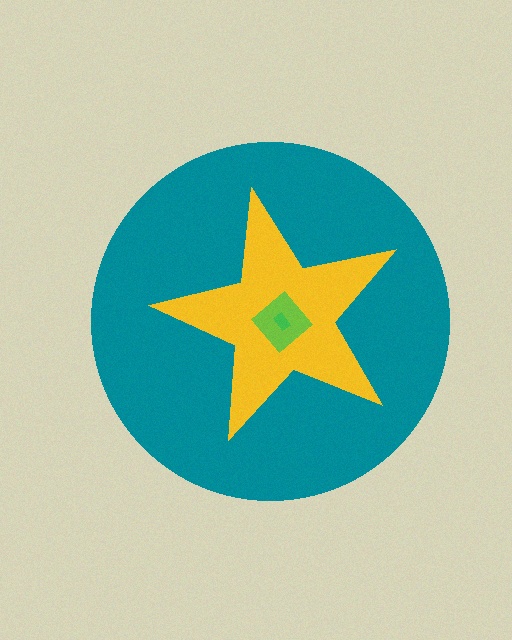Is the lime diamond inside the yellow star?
Yes.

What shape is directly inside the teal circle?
The yellow star.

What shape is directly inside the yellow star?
The lime diamond.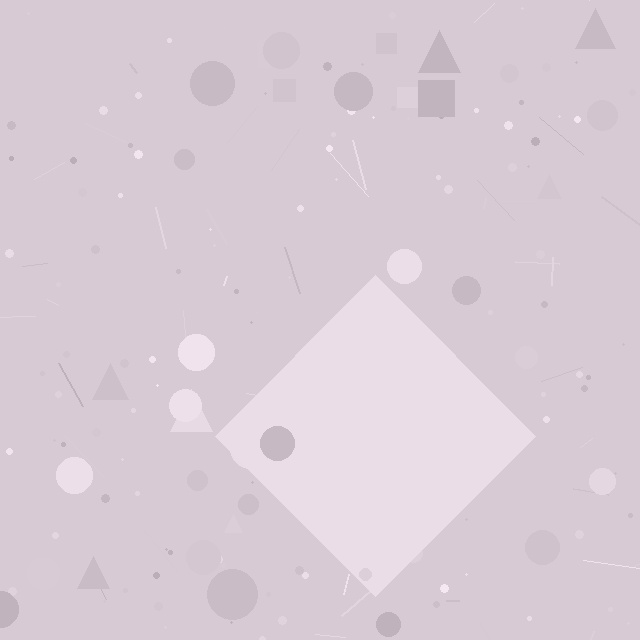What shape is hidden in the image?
A diamond is hidden in the image.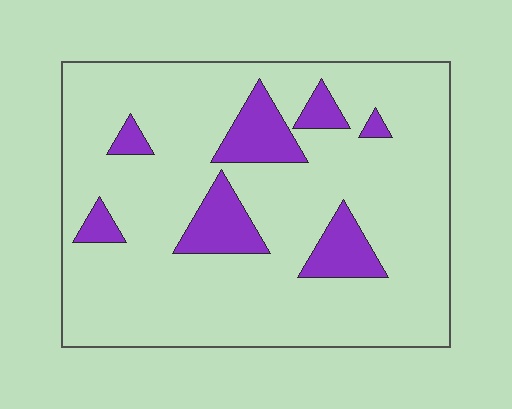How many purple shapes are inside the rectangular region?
7.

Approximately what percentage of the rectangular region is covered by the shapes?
Approximately 15%.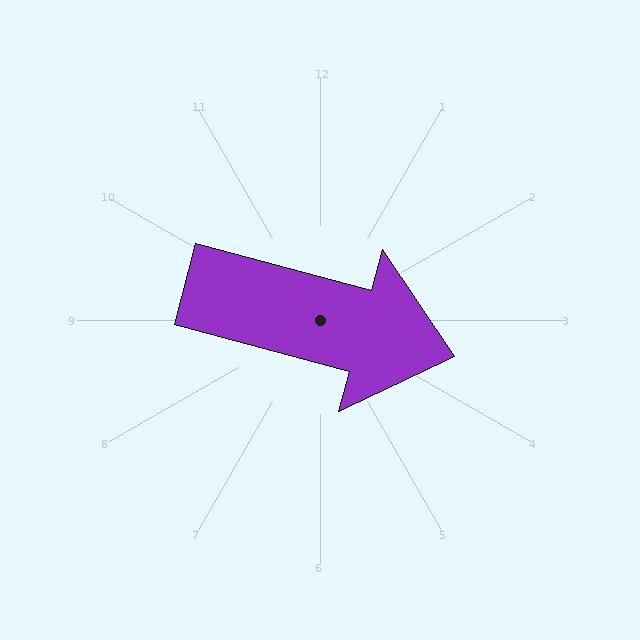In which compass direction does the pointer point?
East.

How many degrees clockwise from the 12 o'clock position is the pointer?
Approximately 105 degrees.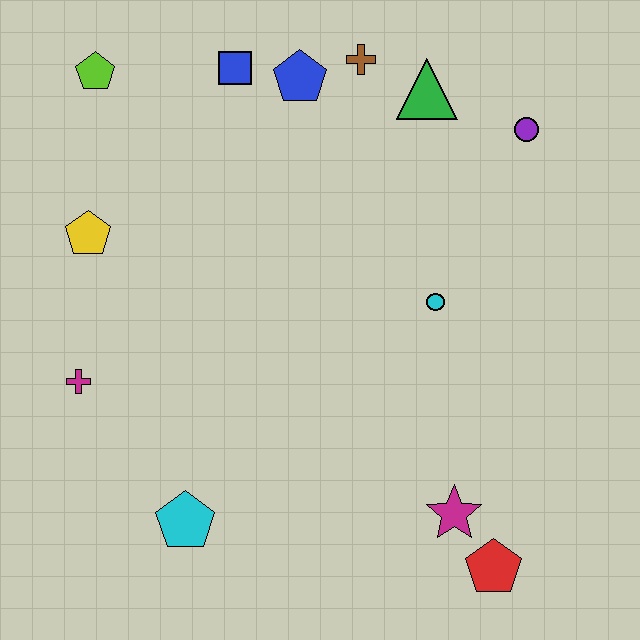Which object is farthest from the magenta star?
The lime pentagon is farthest from the magenta star.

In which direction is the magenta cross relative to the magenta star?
The magenta cross is to the left of the magenta star.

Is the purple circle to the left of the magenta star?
No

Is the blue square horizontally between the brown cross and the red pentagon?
No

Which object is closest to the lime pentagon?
The blue square is closest to the lime pentagon.